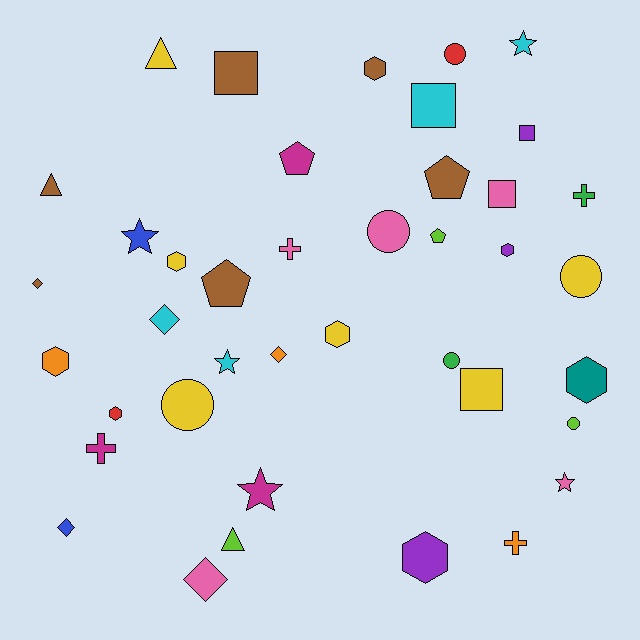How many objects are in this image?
There are 40 objects.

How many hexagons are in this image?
There are 8 hexagons.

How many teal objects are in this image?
There is 1 teal object.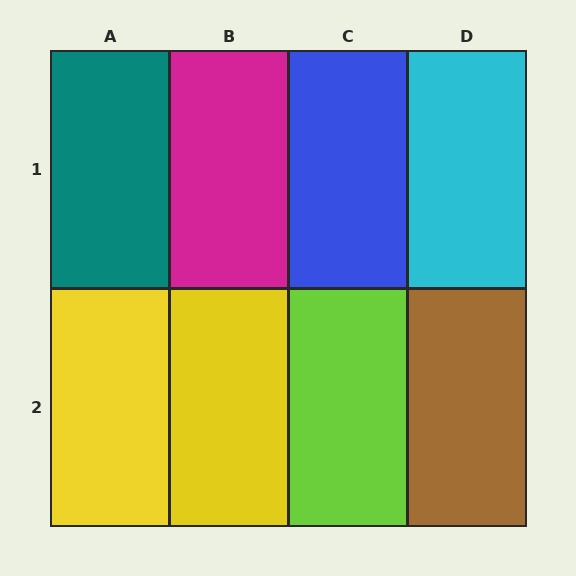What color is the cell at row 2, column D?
Brown.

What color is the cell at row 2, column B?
Yellow.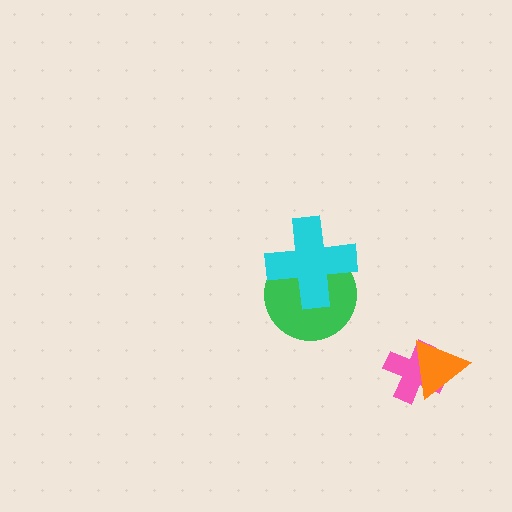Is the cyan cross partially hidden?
No, no other shape covers it.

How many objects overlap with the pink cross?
1 object overlaps with the pink cross.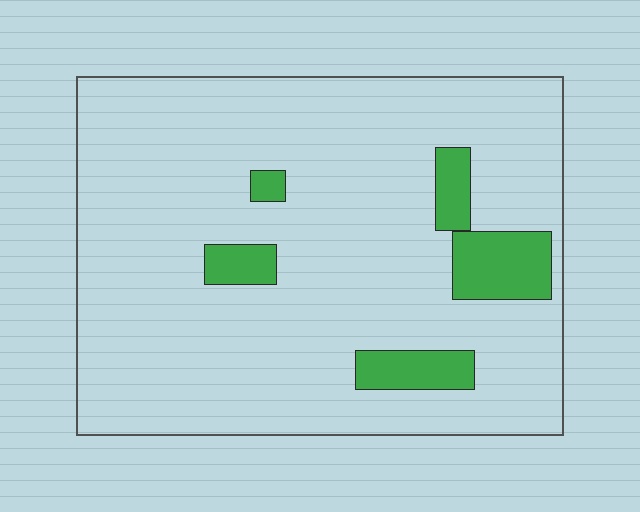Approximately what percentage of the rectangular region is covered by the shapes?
Approximately 10%.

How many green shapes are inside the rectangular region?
5.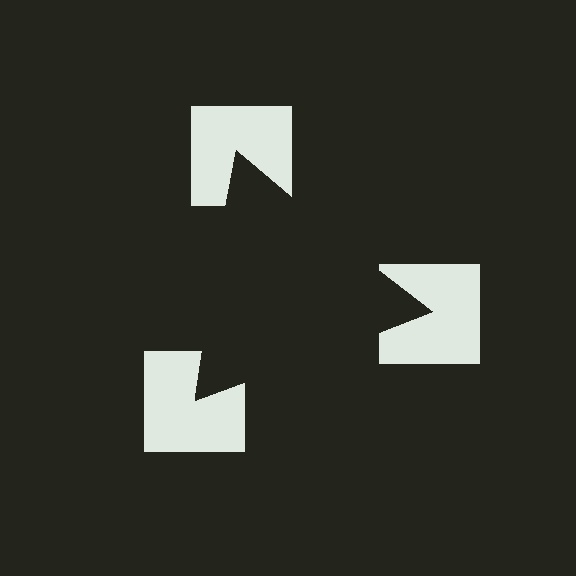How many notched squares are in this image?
There are 3 — one at each vertex of the illusory triangle.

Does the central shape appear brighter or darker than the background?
It typically appears slightly darker than the background, even though no actual brightness change is drawn.